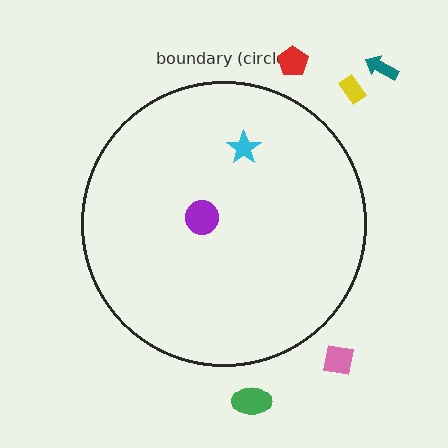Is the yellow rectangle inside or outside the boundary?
Outside.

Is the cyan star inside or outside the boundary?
Inside.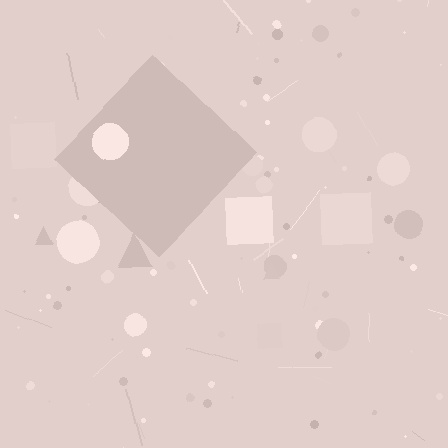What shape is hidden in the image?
A diamond is hidden in the image.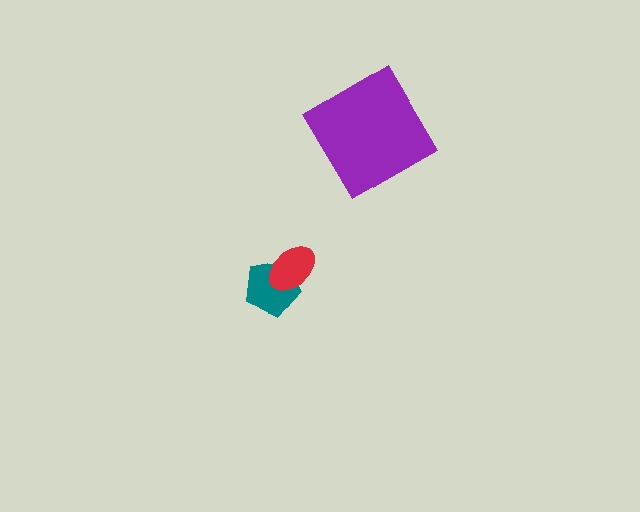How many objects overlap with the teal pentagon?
1 object overlaps with the teal pentagon.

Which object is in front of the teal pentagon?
The red ellipse is in front of the teal pentagon.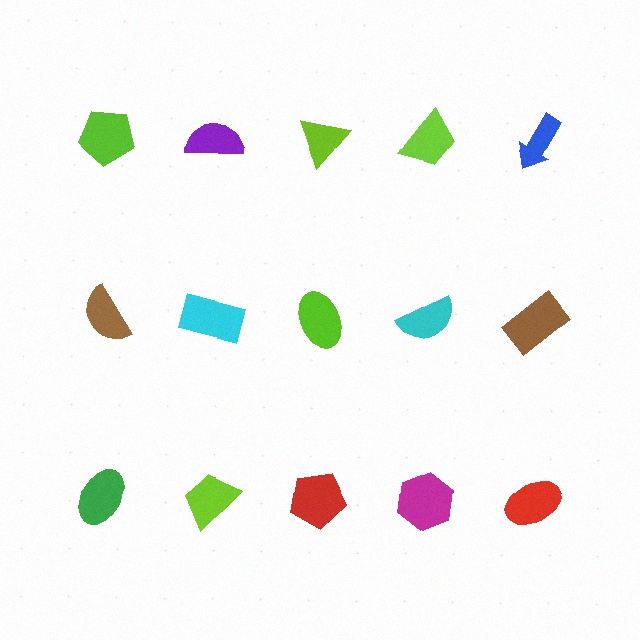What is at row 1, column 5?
A blue arrow.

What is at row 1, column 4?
A lime trapezoid.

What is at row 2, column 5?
A brown rectangle.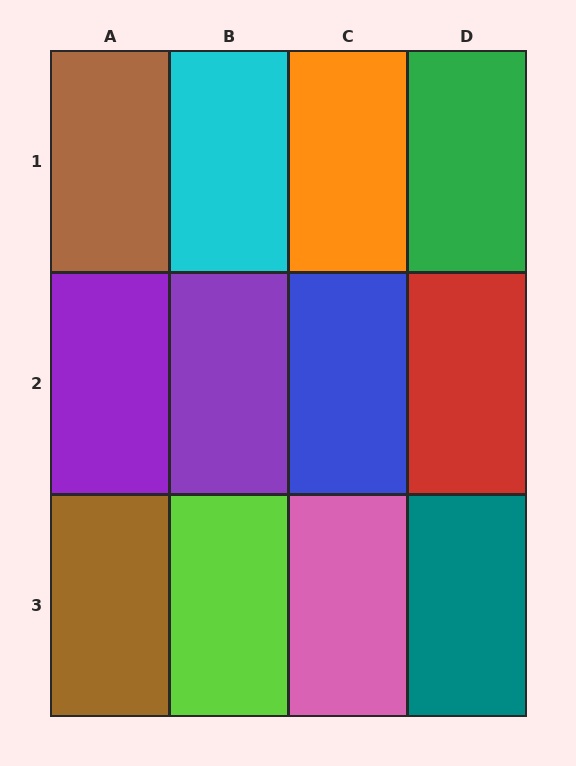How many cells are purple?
2 cells are purple.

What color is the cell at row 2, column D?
Red.